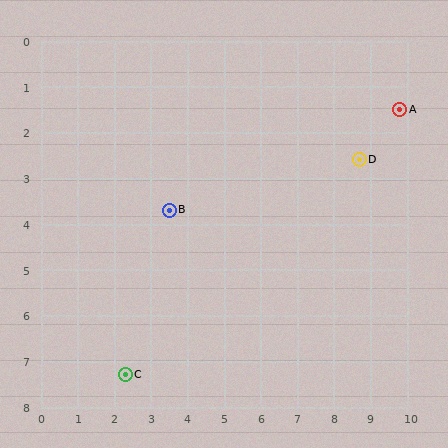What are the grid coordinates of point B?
Point B is at approximately (3.5, 3.7).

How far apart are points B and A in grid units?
Points B and A are about 6.7 grid units apart.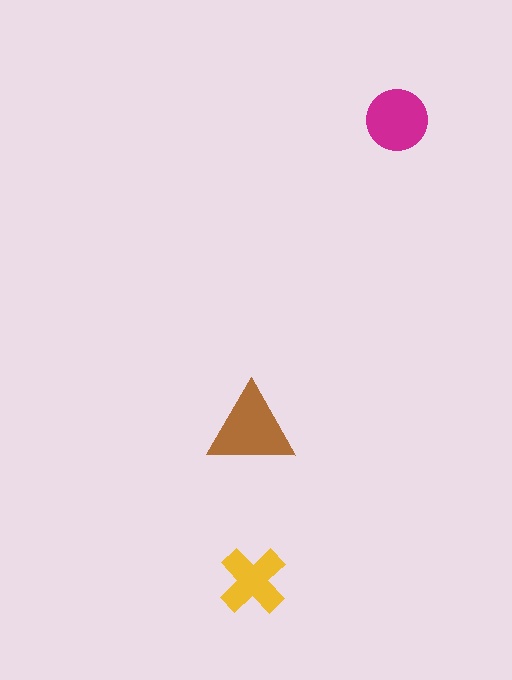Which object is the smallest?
The yellow cross.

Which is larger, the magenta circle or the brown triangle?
The brown triangle.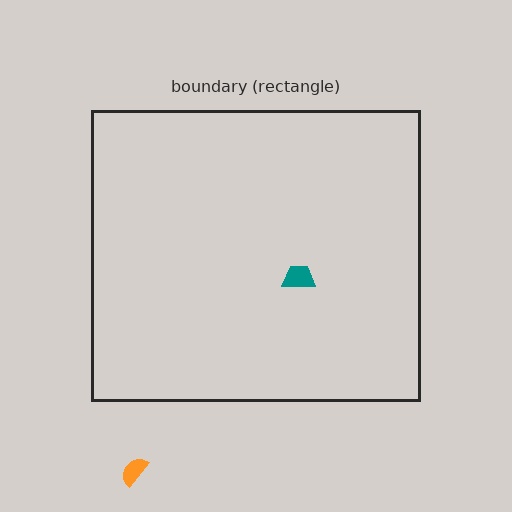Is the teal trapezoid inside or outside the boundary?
Inside.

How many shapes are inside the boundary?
1 inside, 1 outside.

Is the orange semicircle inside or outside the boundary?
Outside.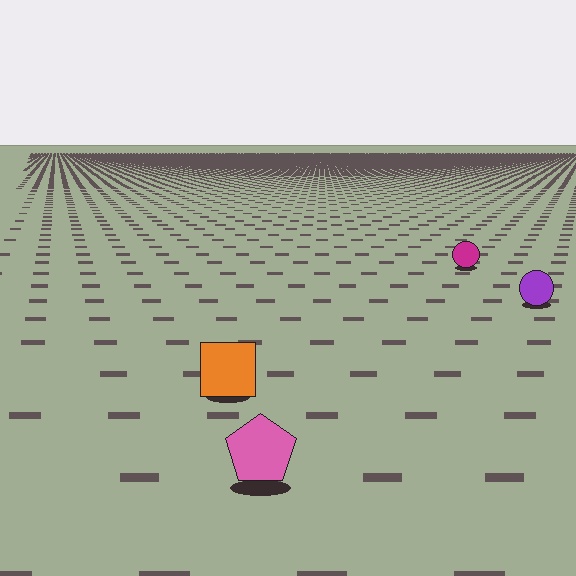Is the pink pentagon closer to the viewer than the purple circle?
Yes. The pink pentagon is closer — you can tell from the texture gradient: the ground texture is coarser near it.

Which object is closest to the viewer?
The pink pentagon is closest. The texture marks near it are larger and more spread out.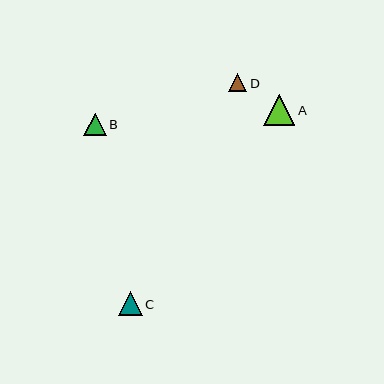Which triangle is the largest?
Triangle A is the largest with a size of approximately 31 pixels.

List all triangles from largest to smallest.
From largest to smallest: A, C, B, D.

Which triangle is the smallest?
Triangle D is the smallest with a size of approximately 18 pixels.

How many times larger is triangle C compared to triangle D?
Triangle C is approximately 1.3 times the size of triangle D.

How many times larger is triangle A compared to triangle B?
Triangle A is approximately 1.4 times the size of triangle B.